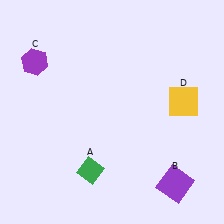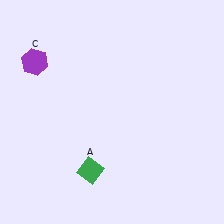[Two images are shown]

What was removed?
The purple square (B), the yellow square (D) were removed in Image 2.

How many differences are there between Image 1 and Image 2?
There are 2 differences between the two images.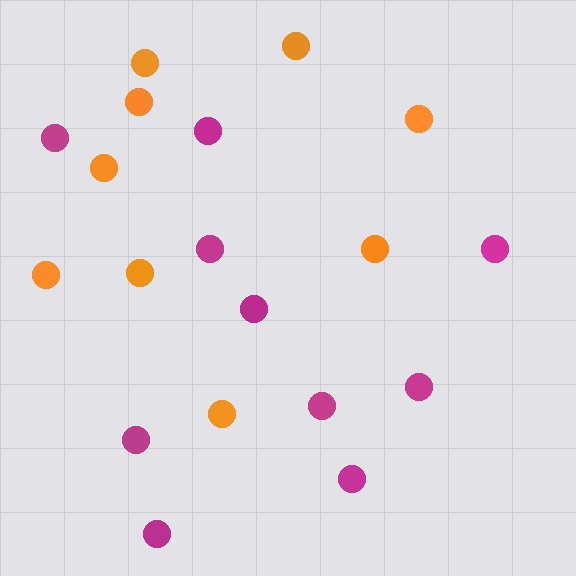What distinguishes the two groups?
There are 2 groups: one group of magenta circles (10) and one group of orange circles (9).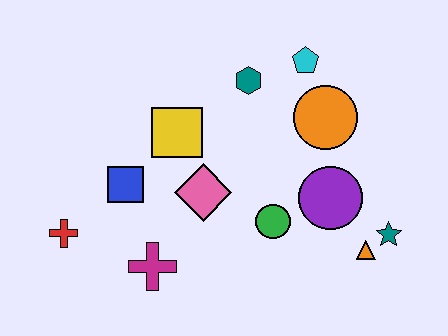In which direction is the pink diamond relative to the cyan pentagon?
The pink diamond is below the cyan pentagon.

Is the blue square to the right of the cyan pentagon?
No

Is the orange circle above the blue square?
Yes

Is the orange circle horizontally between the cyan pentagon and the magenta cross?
No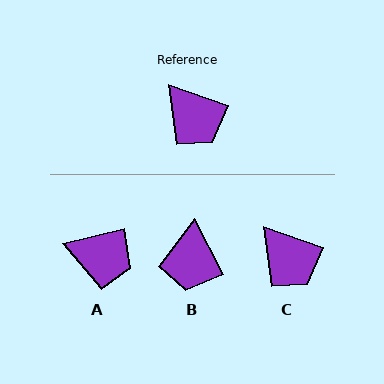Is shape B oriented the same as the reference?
No, it is off by about 44 degrees.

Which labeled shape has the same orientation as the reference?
C.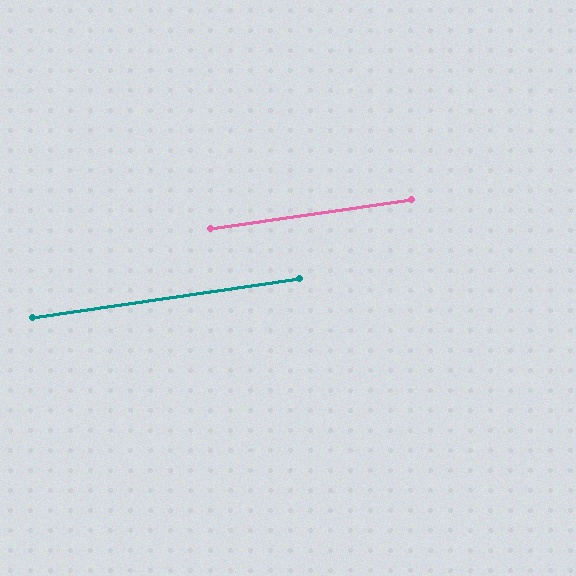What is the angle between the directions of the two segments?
Approximately 0 degrees.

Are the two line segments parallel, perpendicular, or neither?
Parallel — their directions differ by only 0.0°.